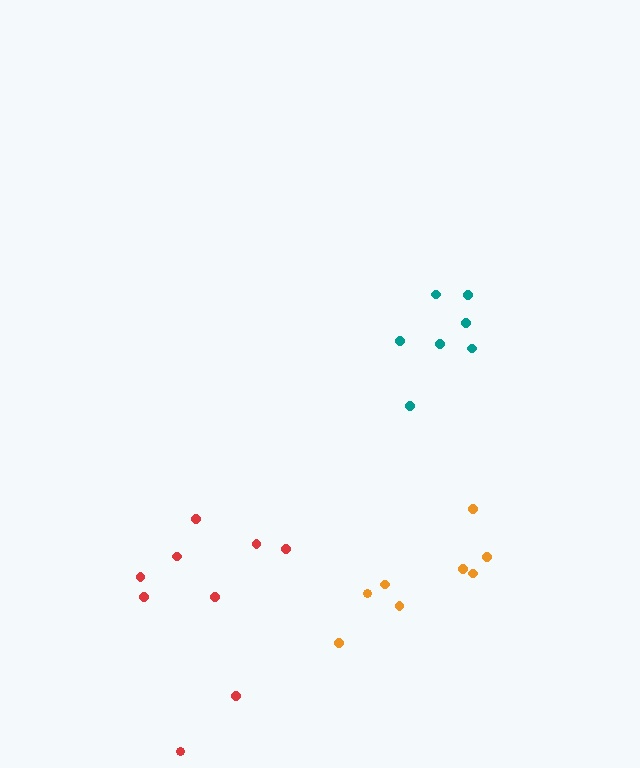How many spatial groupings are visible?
There are 3 spatial groupings.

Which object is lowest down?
The red cluster is bottommost.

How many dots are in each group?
Group 1: 7 dots, Group 2: 8 dots, Group 3: 9 dots (24 total).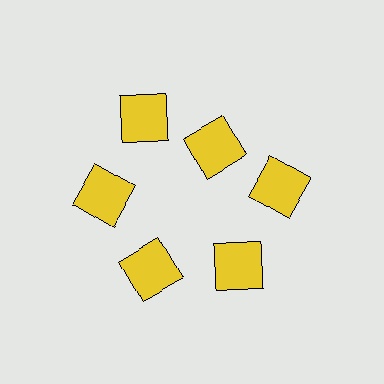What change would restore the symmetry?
The symmetry would be restored by moving it outward, back onto the ring so that all 6 squares sit at equal angles and equal distance from the center.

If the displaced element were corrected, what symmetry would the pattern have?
It would have 6-fold rotational symmetry — the pattern would map onto itself every 60 degrees.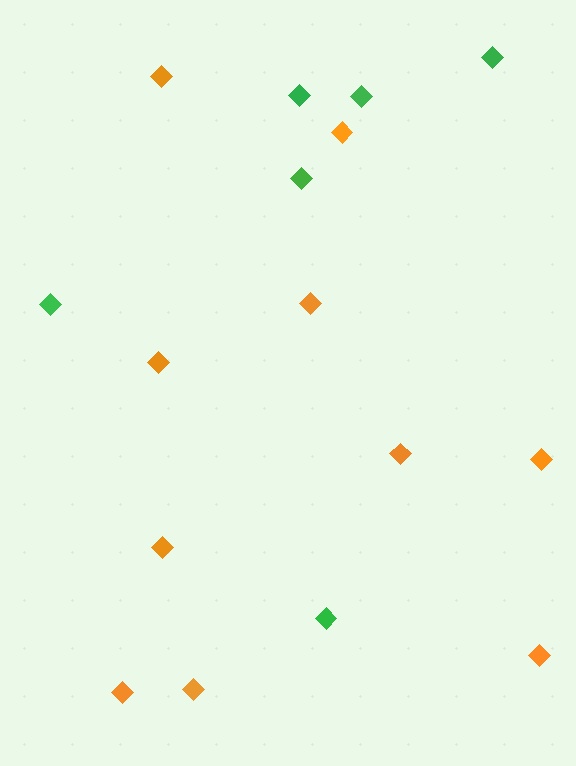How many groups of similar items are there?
There are 2 groups: one group of orange diamonds (10) and one group of green diamonds (6).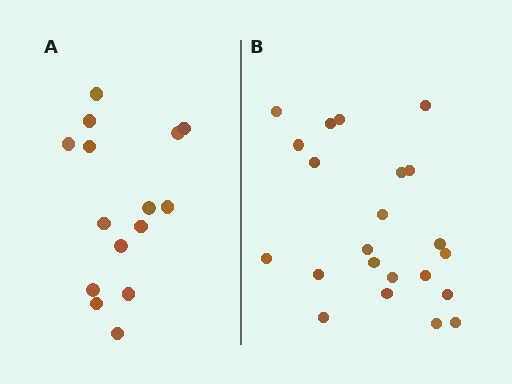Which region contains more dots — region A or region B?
Region B (the right region) has more dots.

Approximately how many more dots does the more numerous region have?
Region B has roughly 8 or so more dots than region A.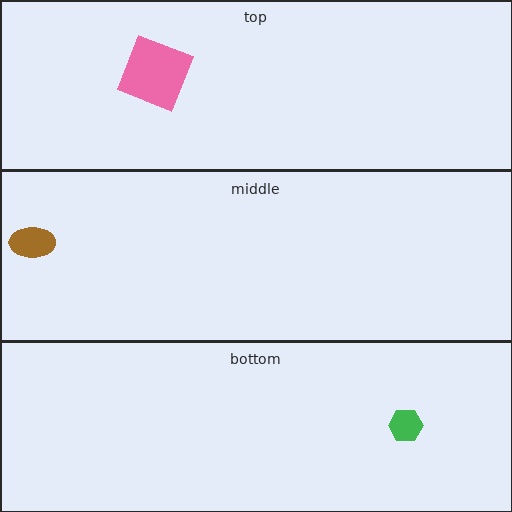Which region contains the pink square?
The top region.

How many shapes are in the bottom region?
1.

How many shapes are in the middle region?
1.